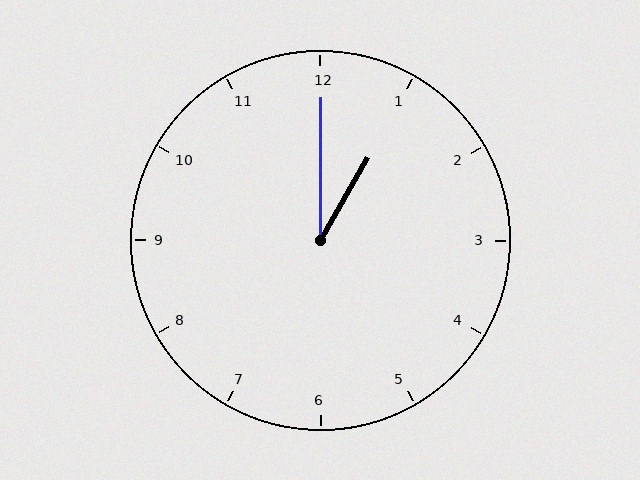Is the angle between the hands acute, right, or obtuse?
It is acute.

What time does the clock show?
1:00.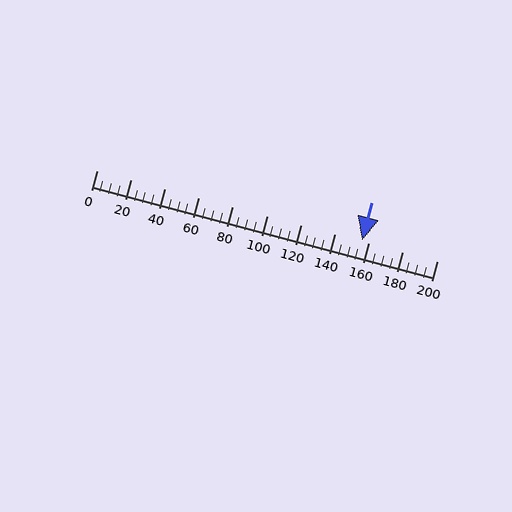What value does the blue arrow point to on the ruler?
The blue arrow points to approximately 156.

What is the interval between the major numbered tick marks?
The major tick marks are spaced 20 units apart.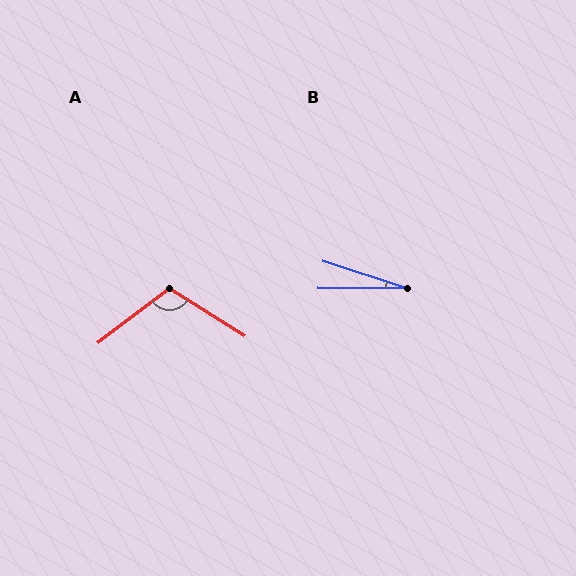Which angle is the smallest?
B, at approximately 18 degrees.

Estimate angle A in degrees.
Approximately 110 degrees.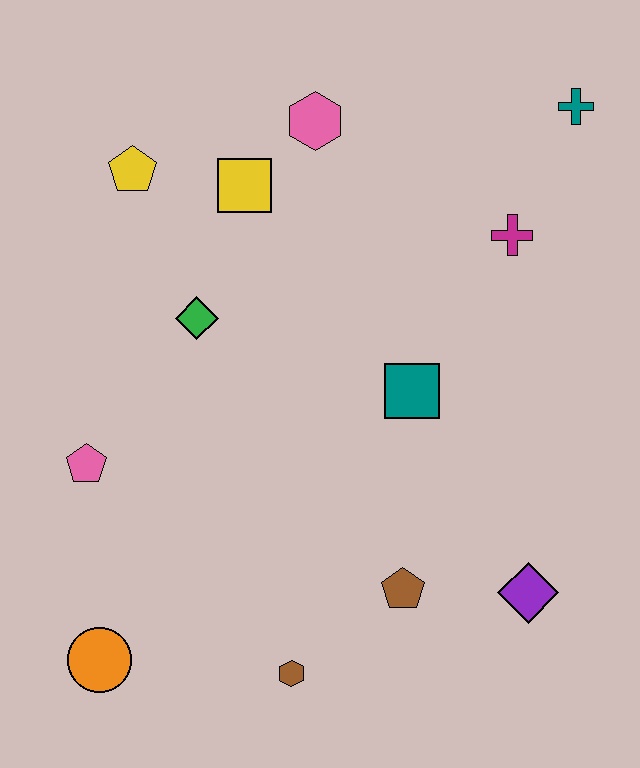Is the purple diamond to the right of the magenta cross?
Yes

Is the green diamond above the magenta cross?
No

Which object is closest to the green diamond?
The yellow square is closest to the green diamond.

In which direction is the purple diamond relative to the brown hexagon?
The purple diamond is to the right of the brown hexagon.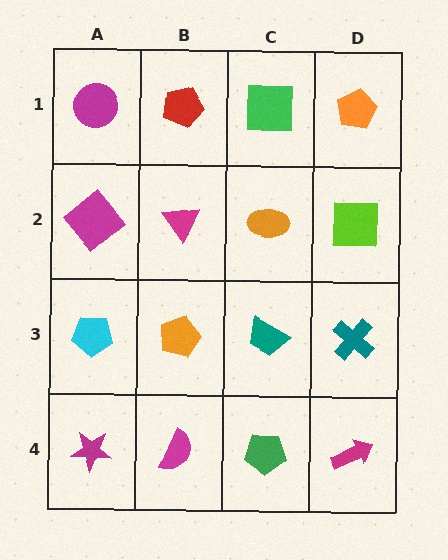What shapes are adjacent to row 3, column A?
A magenta diamond (row 2, column A), a magenta star (row 4, column A), an orange pentagon (row 3, column B).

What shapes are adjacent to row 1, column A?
A magenta diamond (row 2, column A), a red pentagon (row 1, column B).